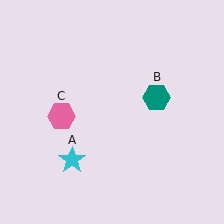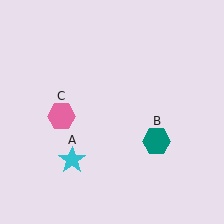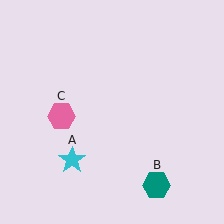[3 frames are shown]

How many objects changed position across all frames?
1 object changed position: teal hexagon (object B).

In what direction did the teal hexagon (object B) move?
The teal hexagon (object B) moved down.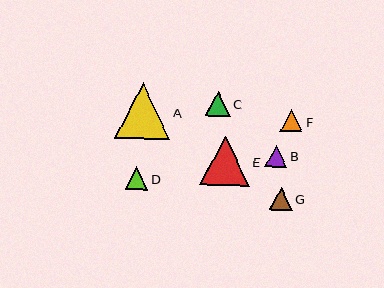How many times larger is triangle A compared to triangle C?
Triangle A is approximately 2.2 times the size of triangle C.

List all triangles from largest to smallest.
From largest to smallest: A, E, C, G, D, F, B.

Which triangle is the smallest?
Triangle B is the smallest with a size of approximately 22 pixels.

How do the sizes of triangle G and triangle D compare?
Triangle G and triangle D are approximately the same size.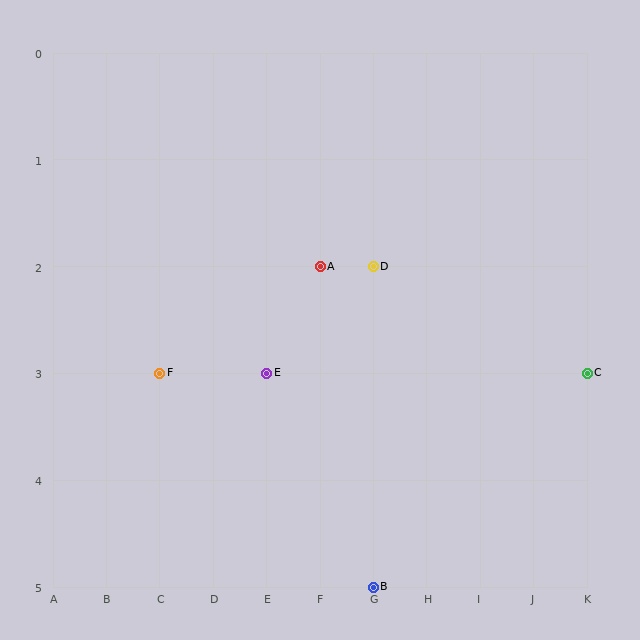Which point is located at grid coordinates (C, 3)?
Point F is at (C, 3).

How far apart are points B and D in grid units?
Points B and D are 3 rows apart.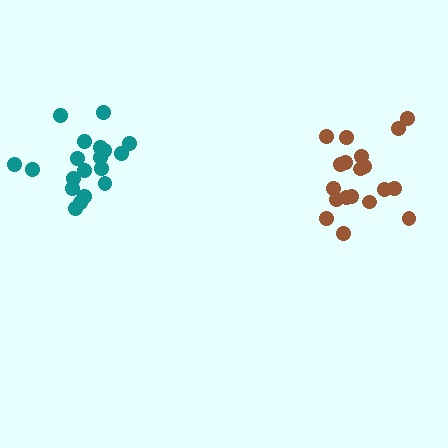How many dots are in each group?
Group 1: 19 dots, Group 2: 19 dots (38 total).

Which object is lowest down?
The brown cluster is bottommost.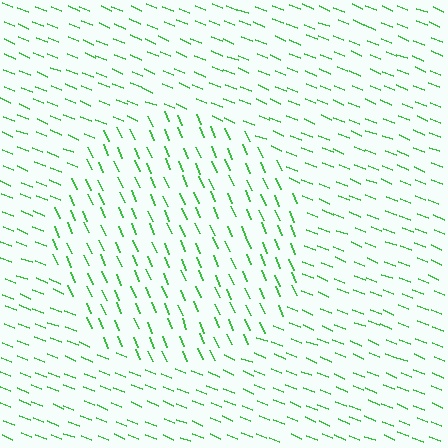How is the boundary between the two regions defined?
The boundary is defined purely by a change in line orientation (approximately 45 degrees difference). All lines are the same color and thickness.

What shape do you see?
I see a circle.